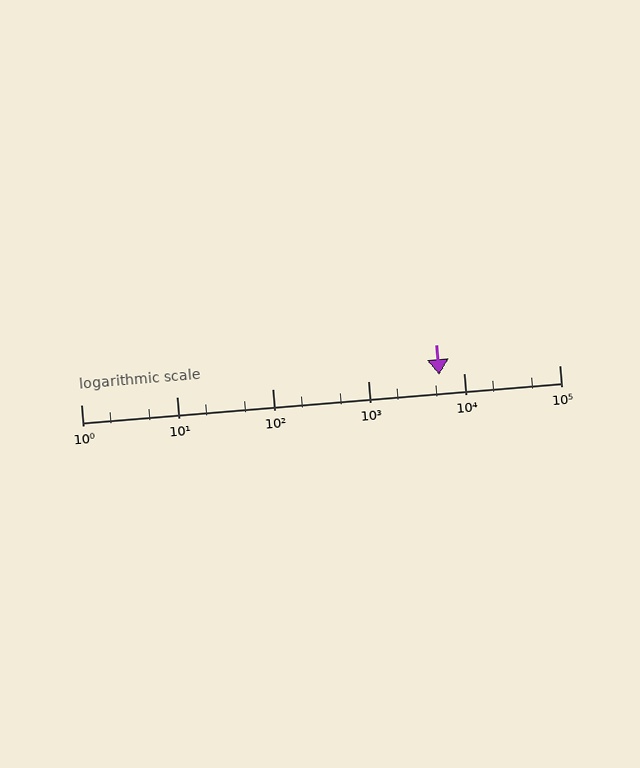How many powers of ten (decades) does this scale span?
The scale spans 5 decades, from 1 to 100000.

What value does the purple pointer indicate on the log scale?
The pointer indicates approximately 5500.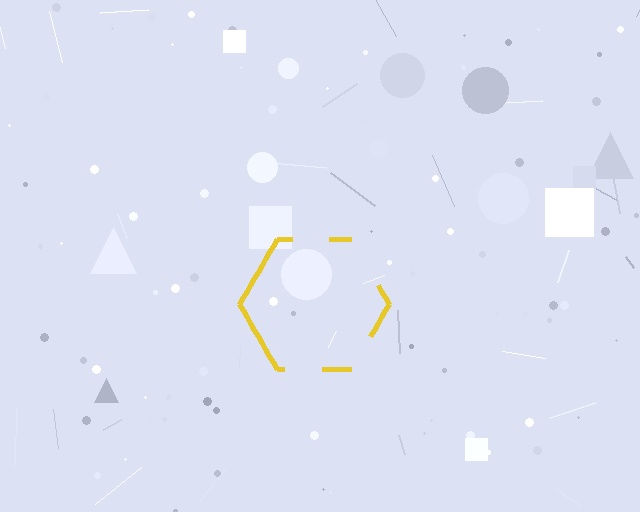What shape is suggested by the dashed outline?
The dashed outline suggests a hexagon.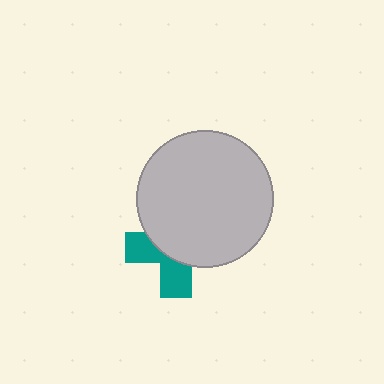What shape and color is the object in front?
The object in front is a light gray circle.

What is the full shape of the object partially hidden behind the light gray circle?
The partially hidden object is a teal cross.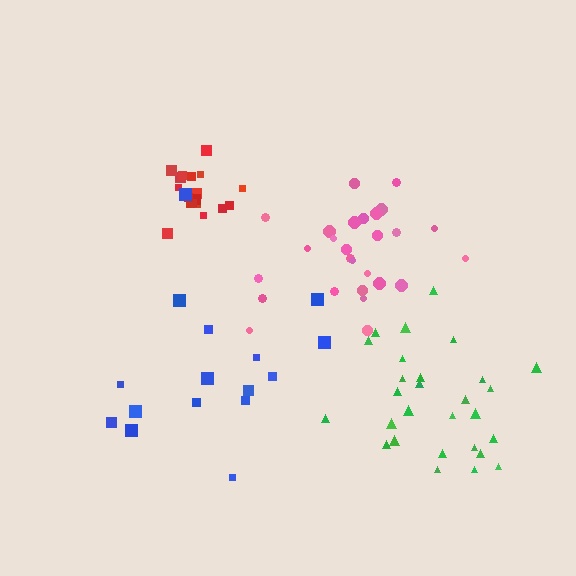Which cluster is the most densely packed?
Red.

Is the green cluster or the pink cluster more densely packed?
Green.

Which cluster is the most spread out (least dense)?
Blue.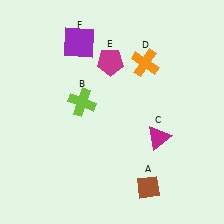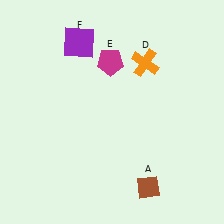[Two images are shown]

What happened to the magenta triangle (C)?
The magenta triangle (C) was removed in Image 2. It was in the bottom-right area of Image 1.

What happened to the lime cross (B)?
The lime cross (B) was removed in Image 2. It was in the top-left area of Image 1.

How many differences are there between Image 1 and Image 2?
There are 2 differences between the two images.